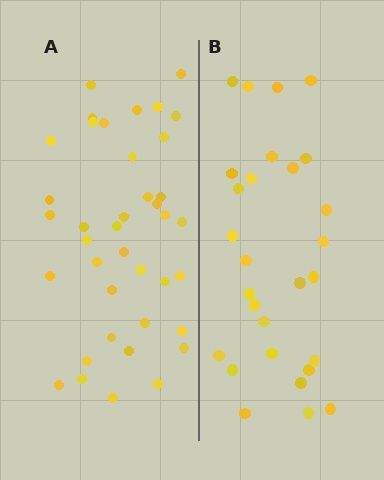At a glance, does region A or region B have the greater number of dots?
Region A (the left region) has more dots.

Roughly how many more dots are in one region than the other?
Region A has roughly 12 or so more dots than region B.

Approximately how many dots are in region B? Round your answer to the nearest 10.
About 30 dots. (The exact count is 28, which rounds to 30.)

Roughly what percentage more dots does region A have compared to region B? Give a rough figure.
About 40% more.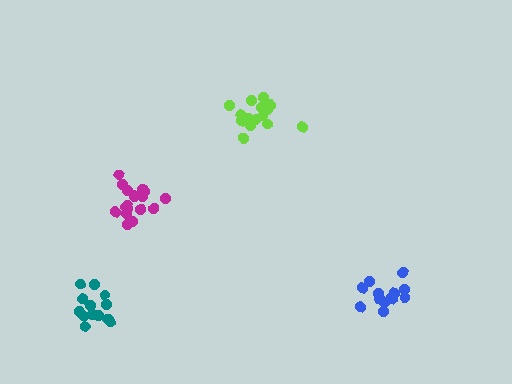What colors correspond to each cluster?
The clusters are colored: blue, magenta, lime, teal.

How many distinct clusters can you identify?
There are 4 distinct clusters.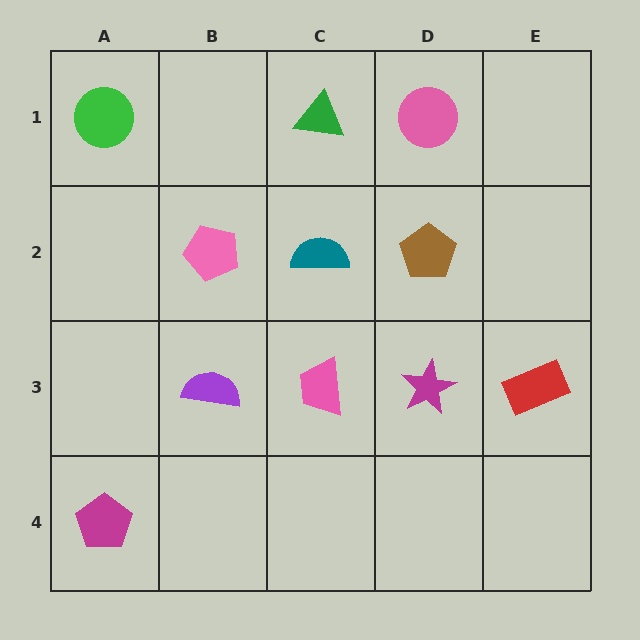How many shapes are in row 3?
4 shapes.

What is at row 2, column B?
A pink pentagon.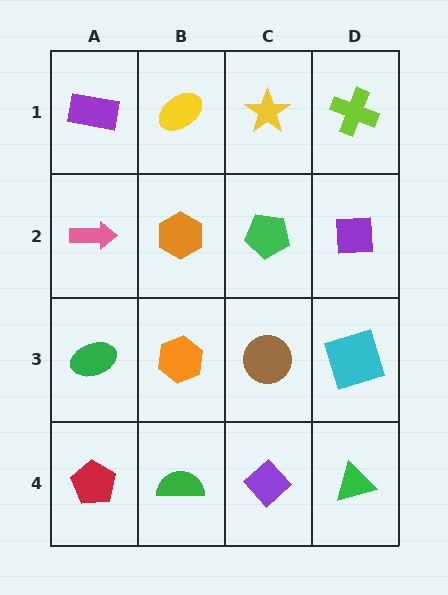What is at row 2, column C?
A green pentagon.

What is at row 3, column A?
A green ellipse.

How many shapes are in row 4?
4 shapes.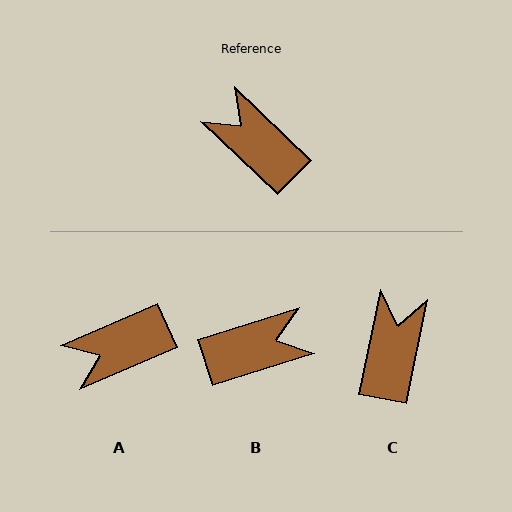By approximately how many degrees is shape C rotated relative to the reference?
Approximately 58 degrees clockwise.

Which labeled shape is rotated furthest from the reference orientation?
B, about 119 degrees away.